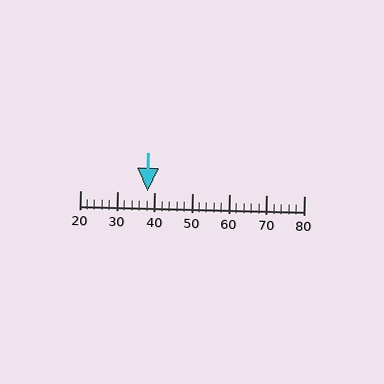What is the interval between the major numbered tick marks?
The major tick marks are spaced 10 units apart.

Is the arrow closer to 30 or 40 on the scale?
The arrow is closer to 40.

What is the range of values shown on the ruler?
The ruler shows values from 20 to 80.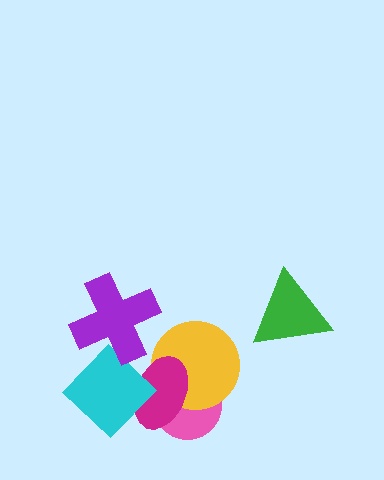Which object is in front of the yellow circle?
The magenta ellipse is in front of the yellow circle.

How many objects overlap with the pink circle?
2 objects overlap with the pink circle.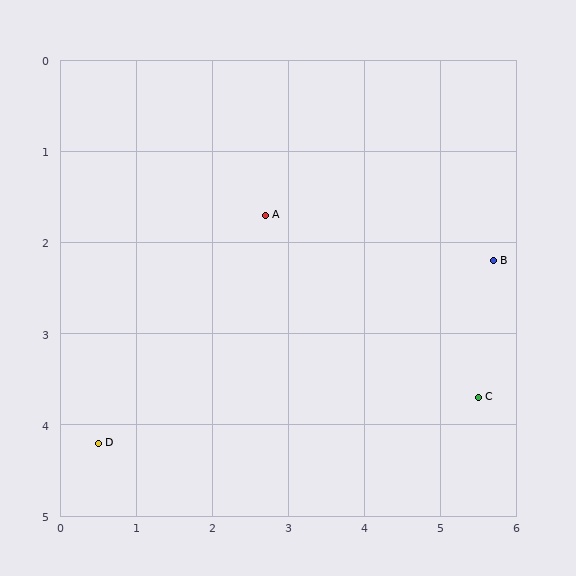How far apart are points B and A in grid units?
Points B and A are about 3.0 grid units apart.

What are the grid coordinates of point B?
Point B is at approximately (5.7, 2.2).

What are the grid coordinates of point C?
Point C is at approximately (5.5, 3.7).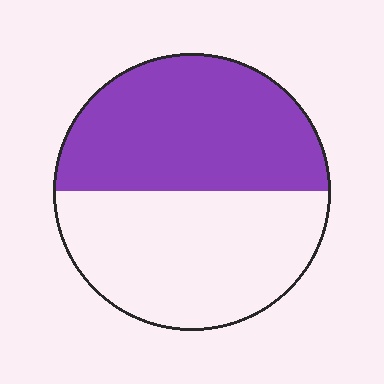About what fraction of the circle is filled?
About one half (1/2).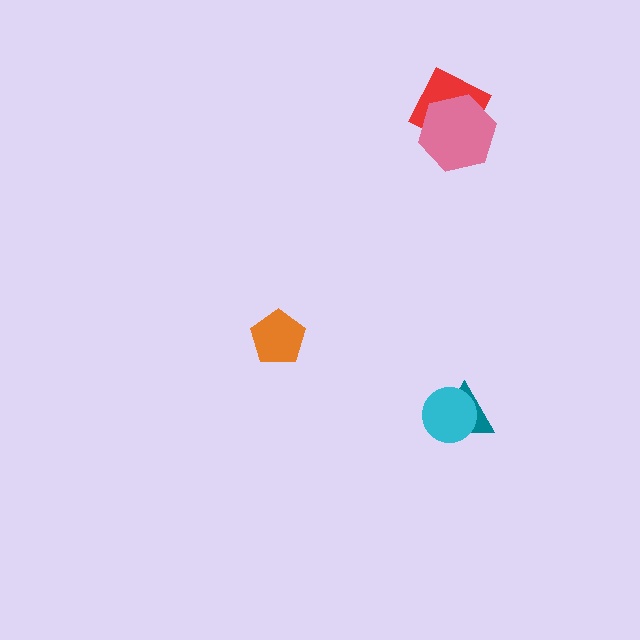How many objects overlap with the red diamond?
1 object overlaps with the red diamond.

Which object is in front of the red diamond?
The pink hexagon is in front of the red diamond.